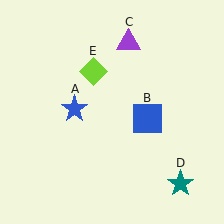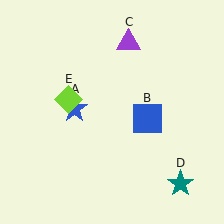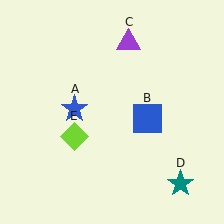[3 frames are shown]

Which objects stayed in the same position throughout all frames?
Blue star (object A) and blue square (object B) and purple triangle (object C) and teal star (object D) remained stationary.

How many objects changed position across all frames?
1 object changed position: lime diamond (object E).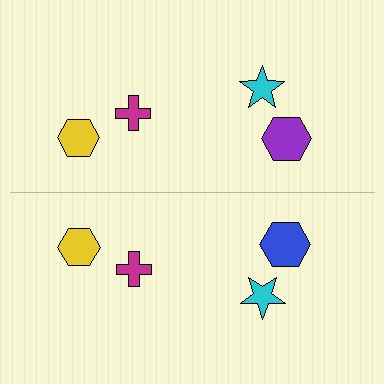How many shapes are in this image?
There are 8 shapes in this image.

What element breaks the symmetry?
The blue hexagon on the bottom side breaks the symmetry — its mirror counterpart is purple.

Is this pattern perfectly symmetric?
No, the pattern is not perfectly symmetric. The blue hexagon on the bottom side breaks the symmetry — its mirror counterpart is purple.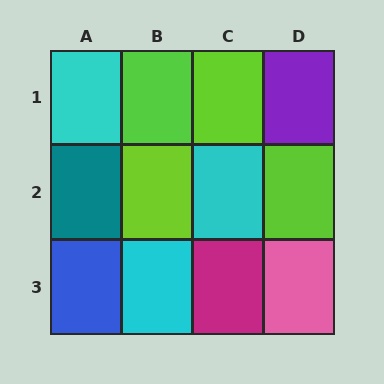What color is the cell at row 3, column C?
Magenta.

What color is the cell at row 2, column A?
Teal.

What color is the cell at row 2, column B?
Lime.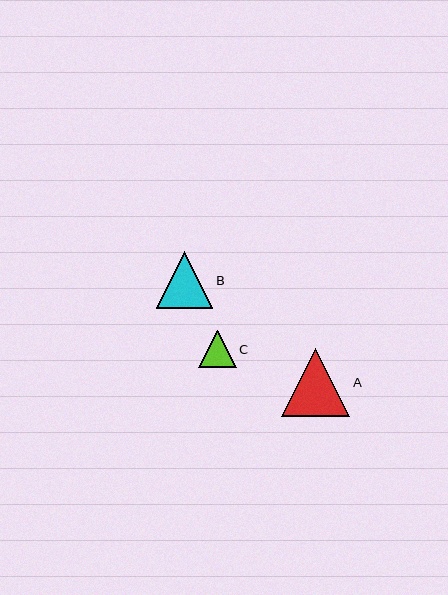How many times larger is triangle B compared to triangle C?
Triangle B is approximately 1.5 times the size of triangle C.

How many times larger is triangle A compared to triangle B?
Triangle A is approximately 1.2 times the size of triangle B.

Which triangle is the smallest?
Triangle C is the smallest with a size of approximately 38 pixels.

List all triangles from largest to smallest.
From largest to smallest: A, B, C.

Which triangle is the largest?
Triangle A is the largest with a size of approximately 68 pixels.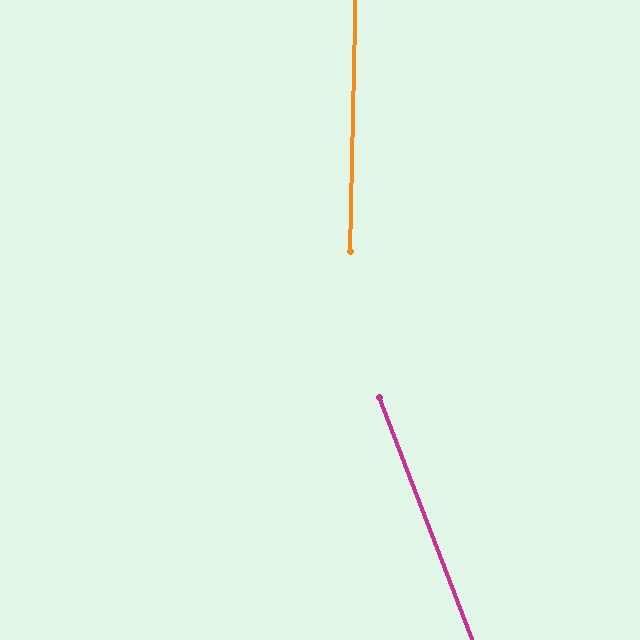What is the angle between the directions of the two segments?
Approximately 22 degrees.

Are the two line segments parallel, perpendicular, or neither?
Neither parallel nor perpendicular — they differ by about 22°.